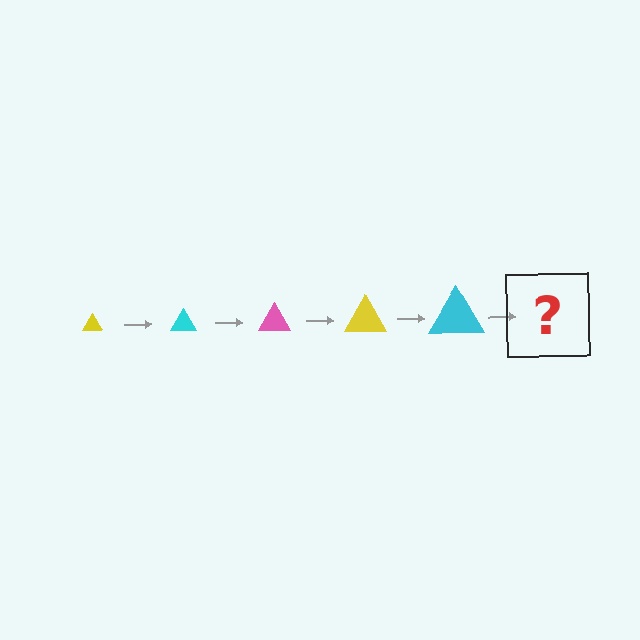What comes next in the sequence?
The next element should be a pink triangle, larger than the previous one.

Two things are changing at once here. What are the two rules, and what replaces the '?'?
The two rules are that the triangle grows larger each step and the color cycles through yellow, cyan, and pink. The '?' should be a pink triangle, larger than the previous one.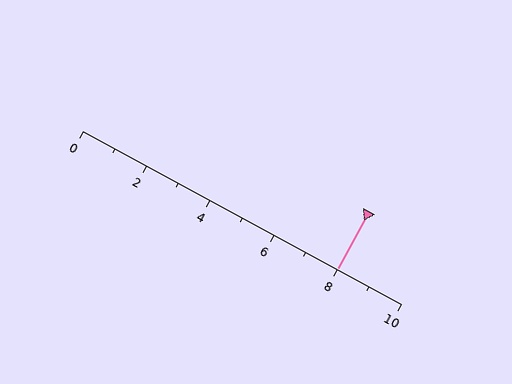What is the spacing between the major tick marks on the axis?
The major ticks are spaced 2 apart.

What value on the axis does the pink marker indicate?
The marker indicates approximately 8.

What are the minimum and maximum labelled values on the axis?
The axis runs from 0 to 10.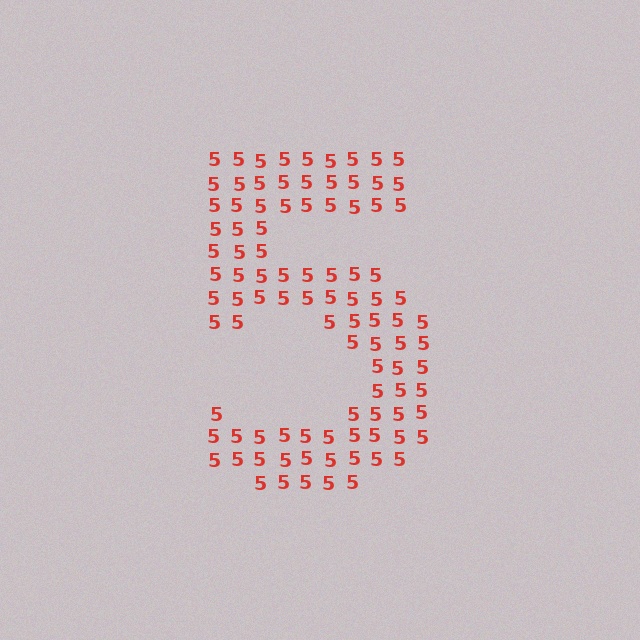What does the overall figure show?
The overall figure shows the digit 5.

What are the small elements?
The small elements are digit 5's.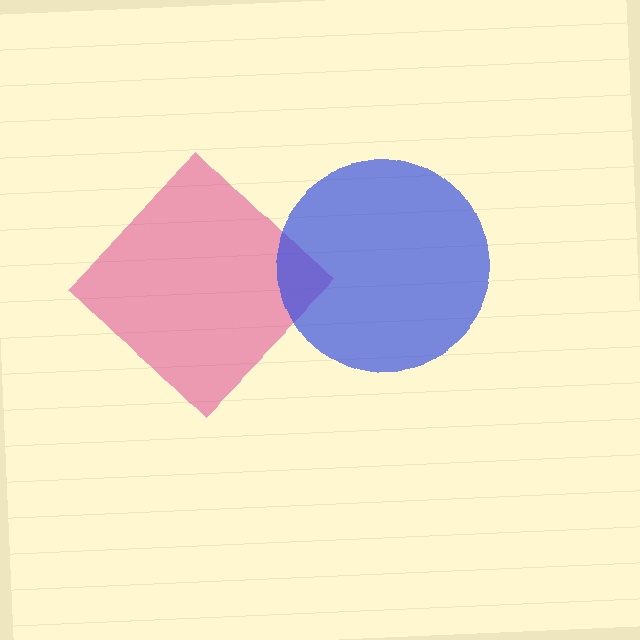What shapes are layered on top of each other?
The layered shapes are: a magenta diamond, a blue circle.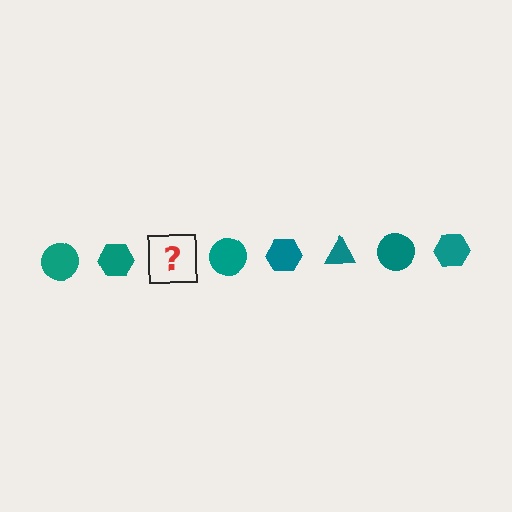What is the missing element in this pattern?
The missing element is a teal triangle.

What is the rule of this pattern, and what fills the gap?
The rule is that the pattern cycles through circle, hexagon, triangle shapes in teal. The gap should be filled with a teal triangle.